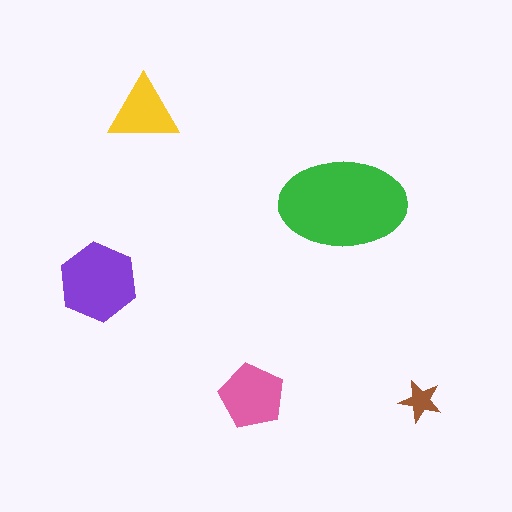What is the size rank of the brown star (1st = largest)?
5th.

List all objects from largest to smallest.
The green ellipse, the purple hexagon, the pink pentagon, the yellow triangle, the brown star.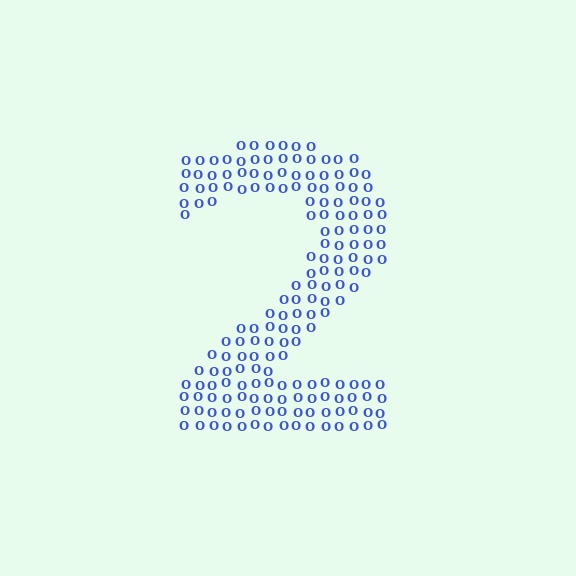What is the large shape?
The large shape is the digit 2.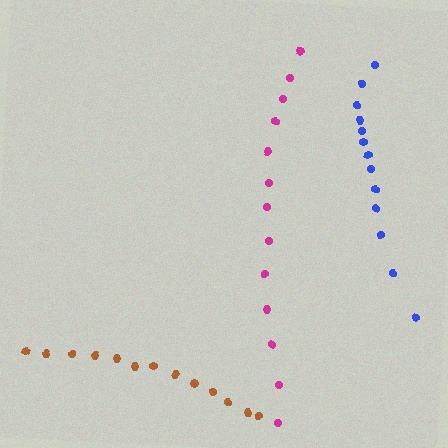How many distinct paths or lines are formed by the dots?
There are 3 distinct paths.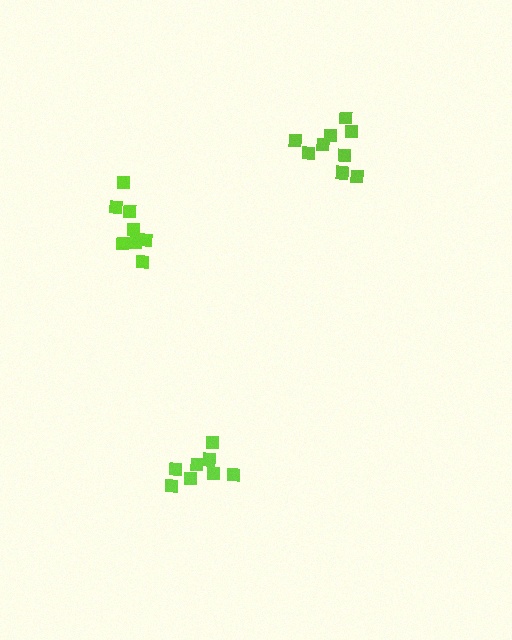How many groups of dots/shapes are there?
There are 3 groups.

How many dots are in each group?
Group 1: 9 dots, Group 2: 8 dots, Group 3: 10 dots (27 total).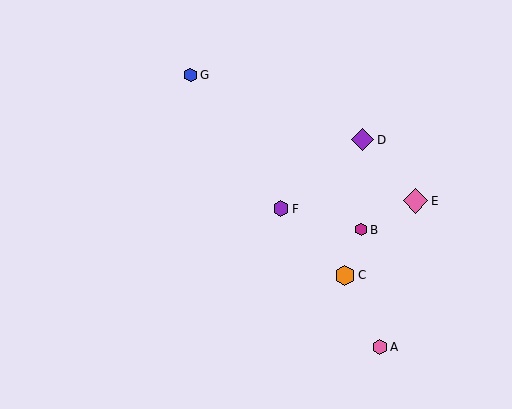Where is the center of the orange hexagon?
The center of the orange hexagon is at (345, 275).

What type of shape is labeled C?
Shape C is an orange hexagon.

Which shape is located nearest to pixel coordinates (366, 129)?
The purple diamond (labeled D) at (363, 140) is nearest to that location.